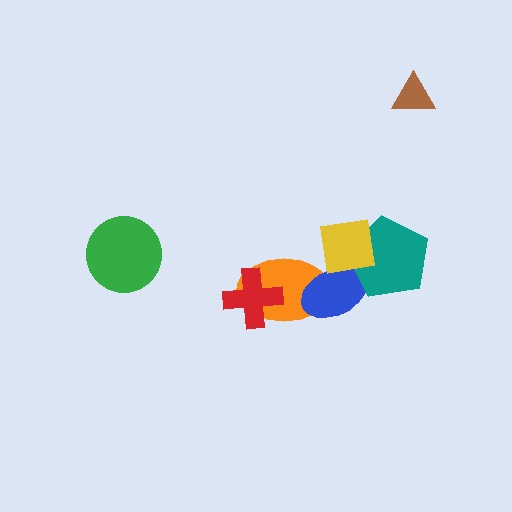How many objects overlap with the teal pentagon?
2 objects overlap with the teal pentagon.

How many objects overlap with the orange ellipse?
2 objects overlap with the orange ellipse.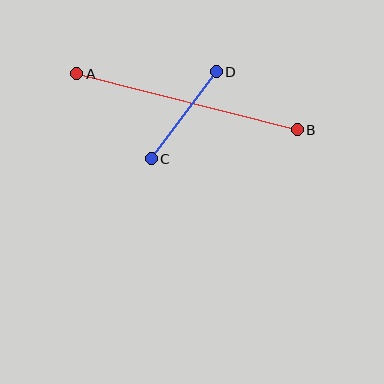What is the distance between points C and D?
The distance is approximately 108 pixels.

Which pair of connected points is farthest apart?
Points A and B are farthest apart.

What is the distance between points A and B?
The distance is approximately 227 pixels.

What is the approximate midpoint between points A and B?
The midpoint is at approximately (187, 102) pixels.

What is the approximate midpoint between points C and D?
The midpoint is at approximately (184, 115) pixels.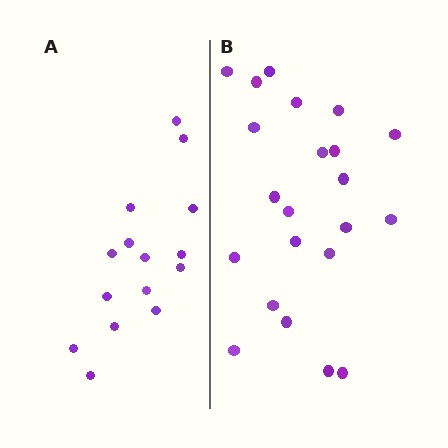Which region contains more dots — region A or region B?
Region B (the right region) has more dots.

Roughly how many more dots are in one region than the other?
Region B has roughly 8 or so more dots than region A.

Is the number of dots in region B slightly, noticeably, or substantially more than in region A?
Region B has substantially more. The ratio is roughly 1.5 to 1.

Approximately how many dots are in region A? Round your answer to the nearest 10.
About 20 dots. (The exact count is 15, which rounds to 20.)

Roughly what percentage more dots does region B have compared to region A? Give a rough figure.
About 45% more.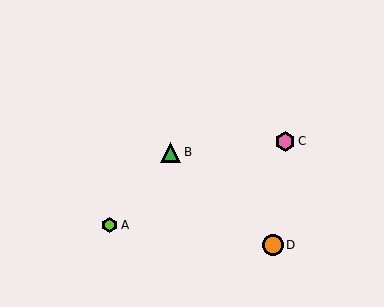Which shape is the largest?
The orange circle (labeled D) is the largest.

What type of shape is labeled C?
Shape C is a pink hexagon.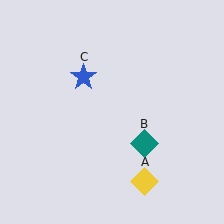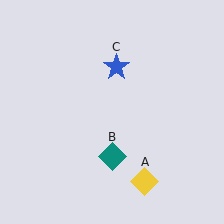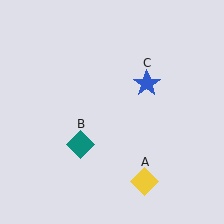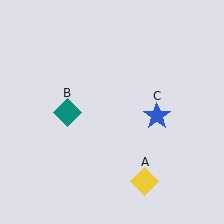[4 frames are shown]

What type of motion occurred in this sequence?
The teal diamond (object B), blue star (object C) rotated clockwise around the center of the scene.